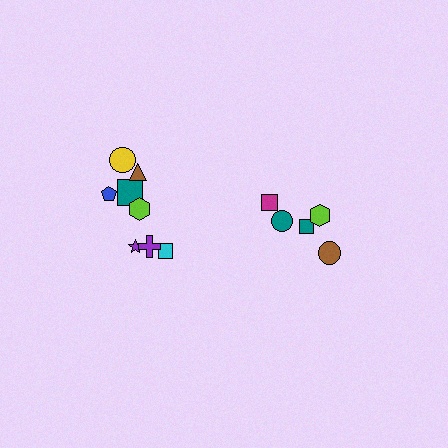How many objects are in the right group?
There are 5 objects.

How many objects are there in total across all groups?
There are 13 objects.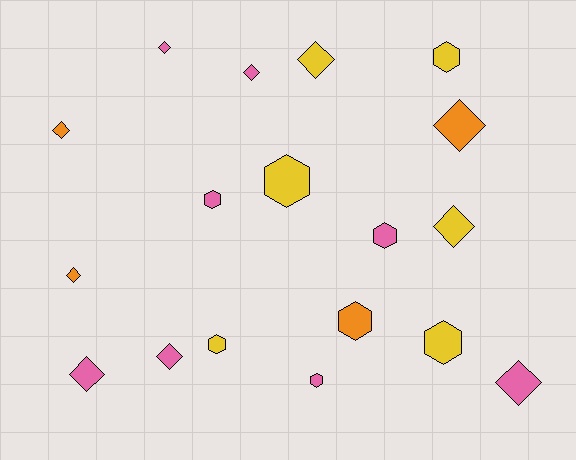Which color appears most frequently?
Pink, with 8 objects.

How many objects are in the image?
There are 18 objects.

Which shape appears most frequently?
Diamond, with 10 objects.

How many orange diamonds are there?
There are 3 orange diamonds.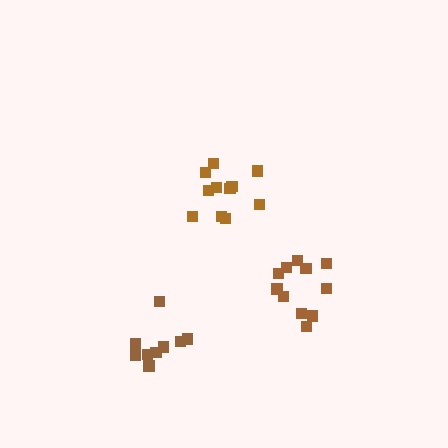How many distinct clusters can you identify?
There are 3 distinct clusters.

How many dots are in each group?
Group 1: 9 dots, Group 2: 12 dots, Group 3: 11 dots (32 total).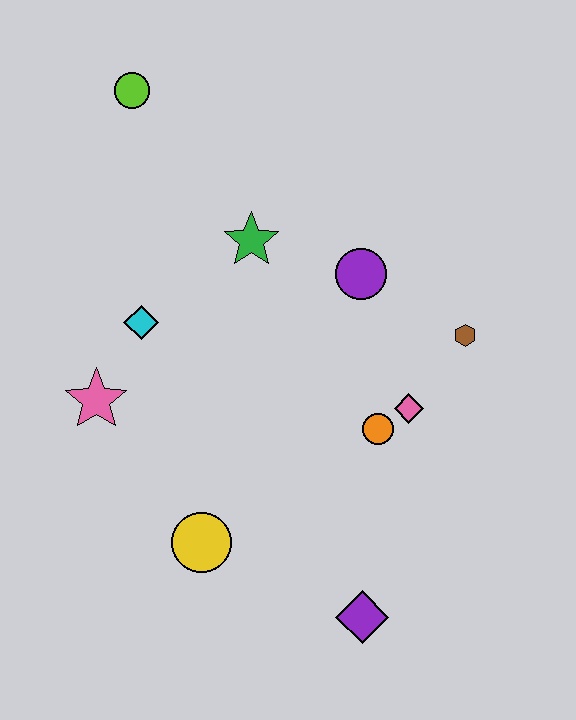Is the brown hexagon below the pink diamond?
No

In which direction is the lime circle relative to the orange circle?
The lime circle is above the orange circle.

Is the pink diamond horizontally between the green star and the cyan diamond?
No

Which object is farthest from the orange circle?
The lime circle is farthest from the orange circle.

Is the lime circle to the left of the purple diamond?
Yes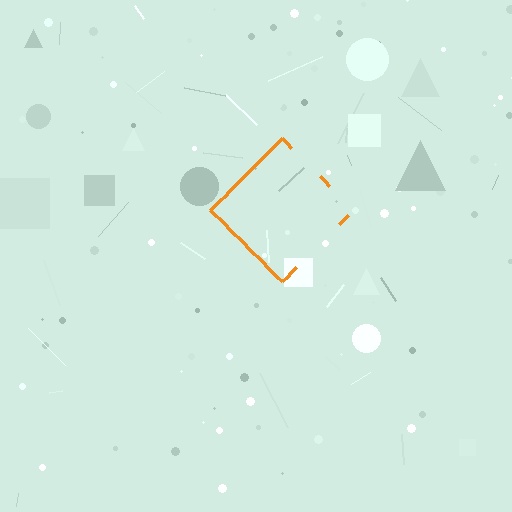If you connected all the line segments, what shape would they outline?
They would outline a diamond.